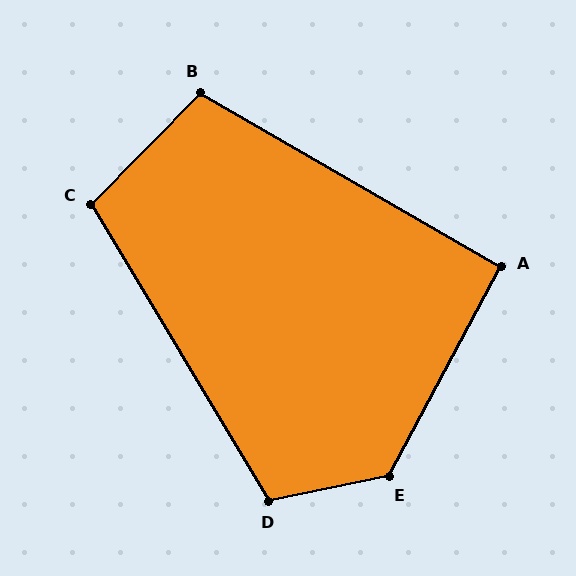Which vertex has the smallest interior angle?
A, at approximately 92 degrees.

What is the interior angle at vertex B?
Approximately 104 degrees (obtuse).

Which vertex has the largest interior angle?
E, at approximately 130 degrees.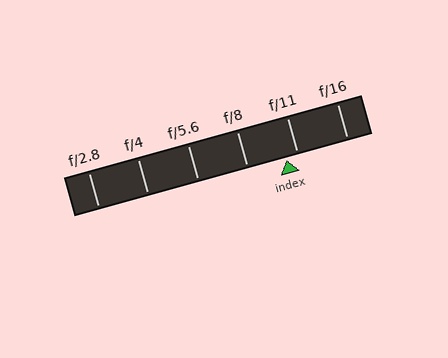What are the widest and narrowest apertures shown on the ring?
The widest aperture shown is f/2.8 and the narrowest is f/16.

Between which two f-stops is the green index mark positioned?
The index mark is between f/8 and f/11.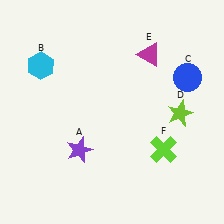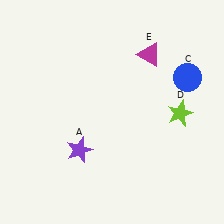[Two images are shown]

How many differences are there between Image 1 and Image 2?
There are 2 differences between the two images.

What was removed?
The cyan hexagon (B), the lime cross (F) were removed in Image 2.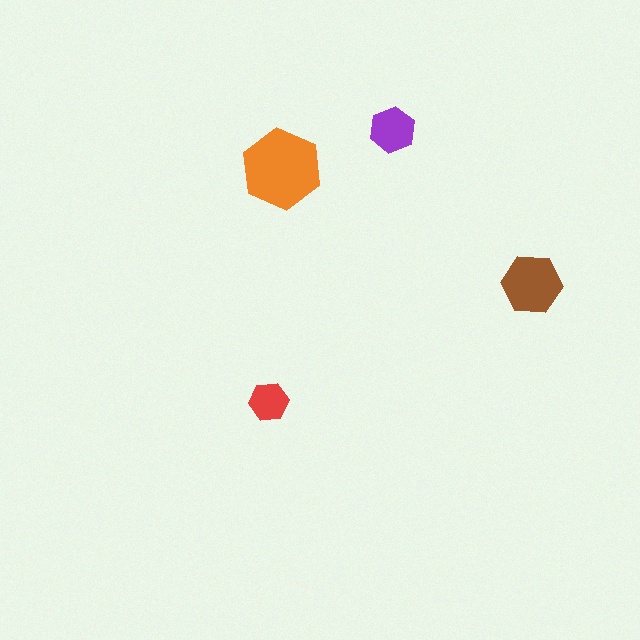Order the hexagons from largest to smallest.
the orange one, the brown one, the purple one, the red one.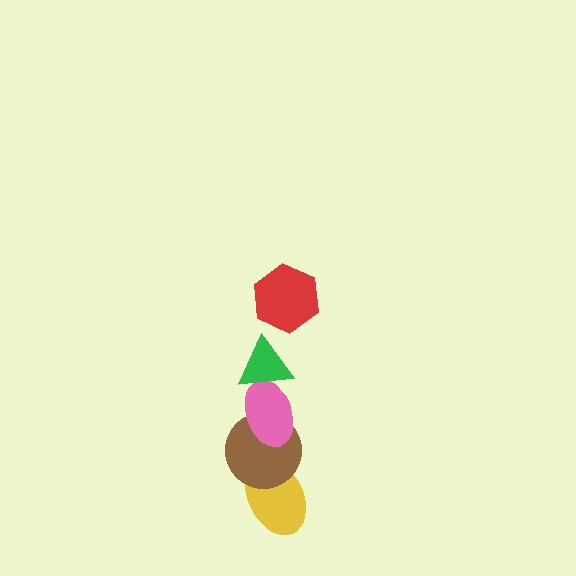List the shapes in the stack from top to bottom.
From top to bottom: the red hexagon, the green triangle, the pink ellipse, the brown circle, the yellow ellipse.